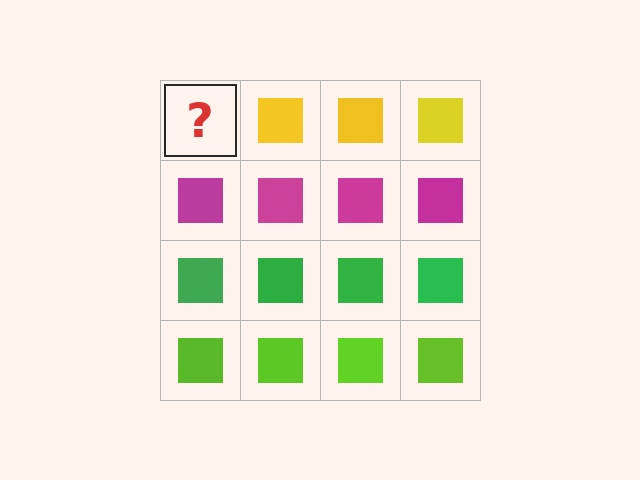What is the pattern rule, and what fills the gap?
The rule is that each row has a consistent color. The gap should be filled with a yellow square.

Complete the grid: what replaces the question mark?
The question mark should be replaced with a yellow square.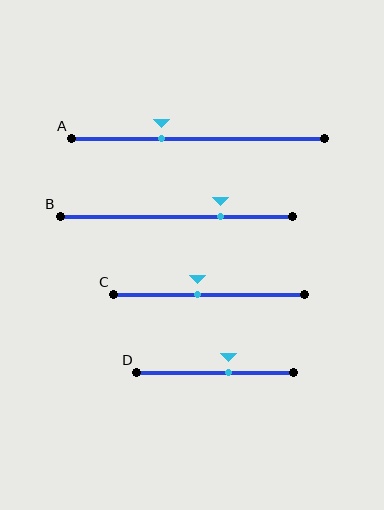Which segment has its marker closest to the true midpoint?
Segment C has its marker closest to the true midpoint.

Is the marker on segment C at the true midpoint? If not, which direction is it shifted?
No, the marker on segment C is shifted to the left by about 6% of the segment length.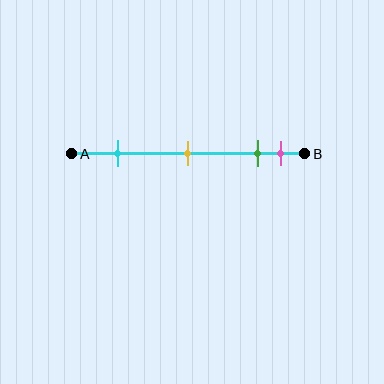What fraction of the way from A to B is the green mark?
The green mark is approximately 80% (0.8) of the way from A to B.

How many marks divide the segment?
There are 4 marks dividing the segment.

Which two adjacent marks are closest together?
The green and pink marks are the closest adjacent pair.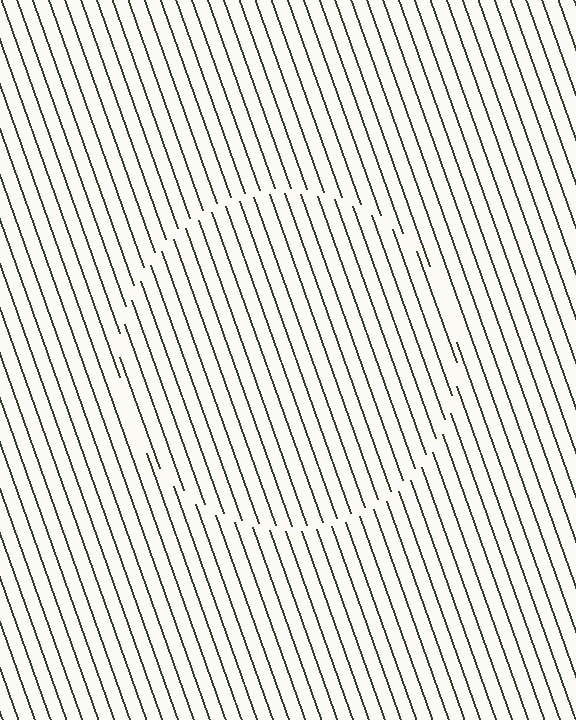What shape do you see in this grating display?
An illusory circle. The interior of the shape contains the same grating, shifted by half a period — the contour is defined by the phase discontinuity where line-ends from the inner and outer gratings abut.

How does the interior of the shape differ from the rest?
The interior of the shape contains the same grating, shifted by half a period — the contour is defined by the phase discontinuity where line-ends from the inner and outer gratings abut.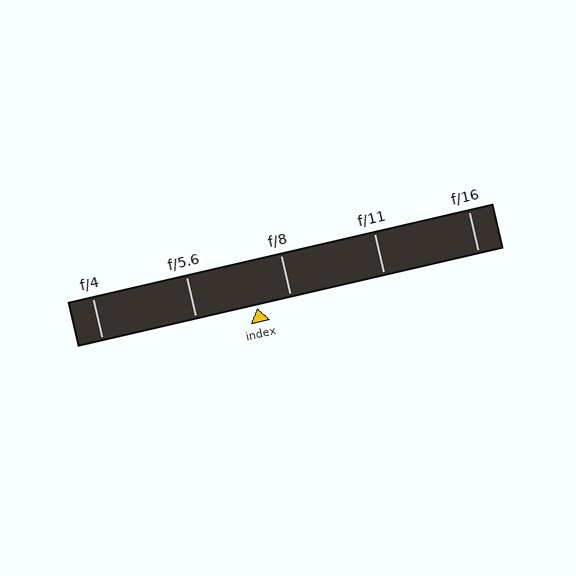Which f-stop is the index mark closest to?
The index mark is closest to f/8.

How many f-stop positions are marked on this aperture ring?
There are 5 f-stop positions marked.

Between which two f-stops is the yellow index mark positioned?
The index mark is between f/5.6 and f/8.